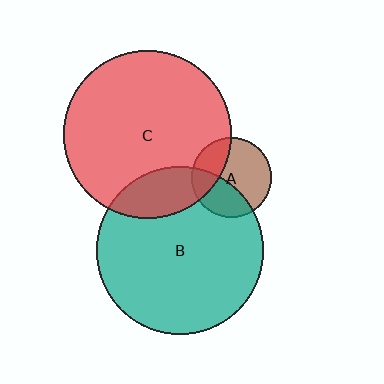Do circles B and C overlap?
Yes.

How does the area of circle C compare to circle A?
Approximately 4.4 times.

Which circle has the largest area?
Circle C (red).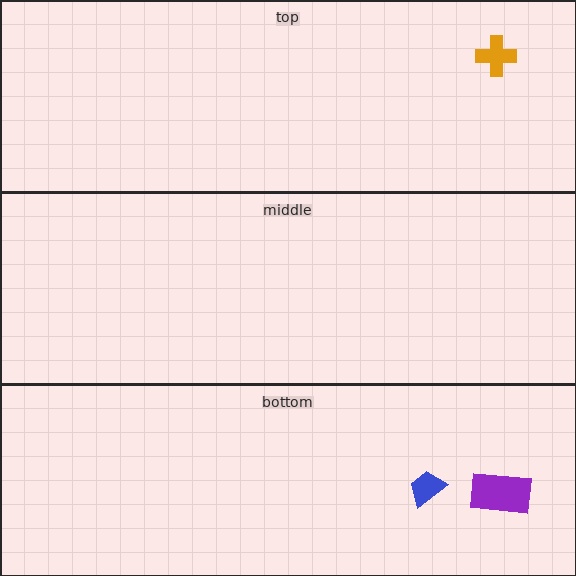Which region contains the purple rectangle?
The bottom region.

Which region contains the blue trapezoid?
The bottom region.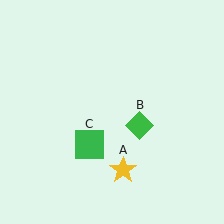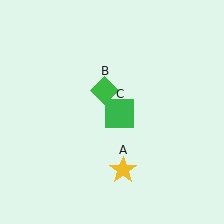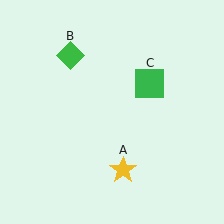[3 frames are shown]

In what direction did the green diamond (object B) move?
The green diamond (object B) moved up and to the left.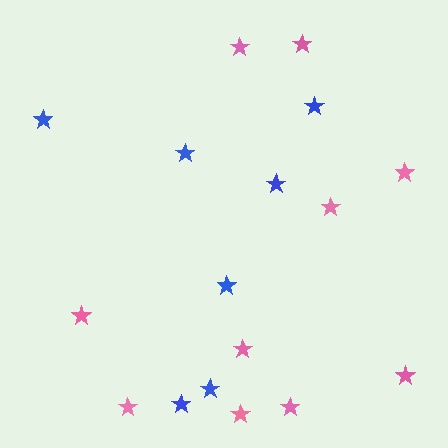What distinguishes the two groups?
There are 2 groups: one group of pink stars (10) and one group of blue stars (7).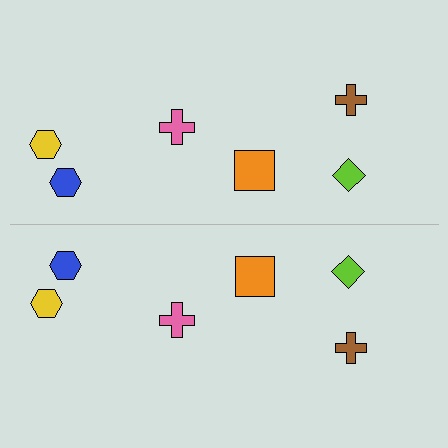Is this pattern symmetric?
Yes, this pattern has bilateral (reflection) symmetry.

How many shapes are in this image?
There are 12 shapes in this image.